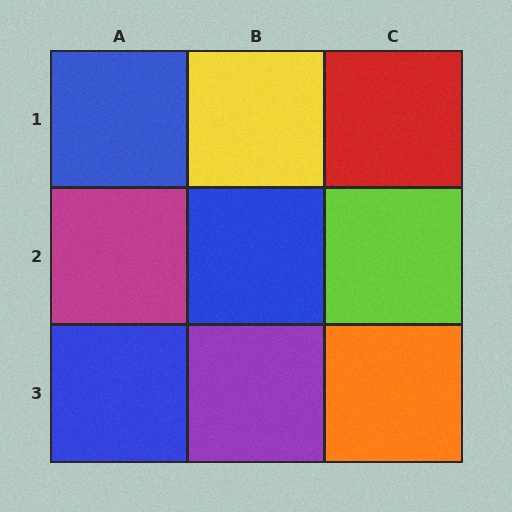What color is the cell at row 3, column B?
Purple.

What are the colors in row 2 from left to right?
Magenta, blue, lime.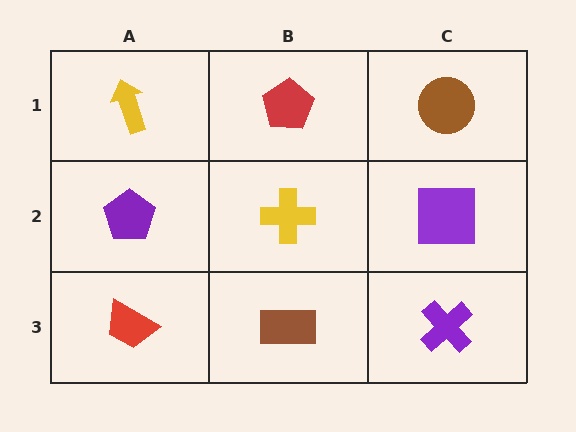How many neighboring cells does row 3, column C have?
2.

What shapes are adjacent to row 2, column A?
A yellow arrow (row 1, column A), a red trapezoid (row 3, column A), a yellow cross (row 2, column B).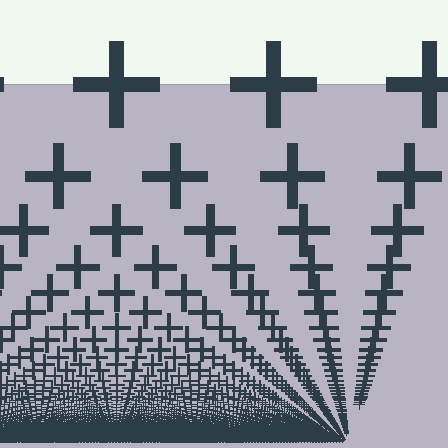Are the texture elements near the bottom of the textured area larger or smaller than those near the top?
Smaller. The gradient is inverted — elements near the bottom are smaller and denser.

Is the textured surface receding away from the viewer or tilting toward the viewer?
The surface appears to tilt toward the viewer. Texture elements get larger and sparser toward the top.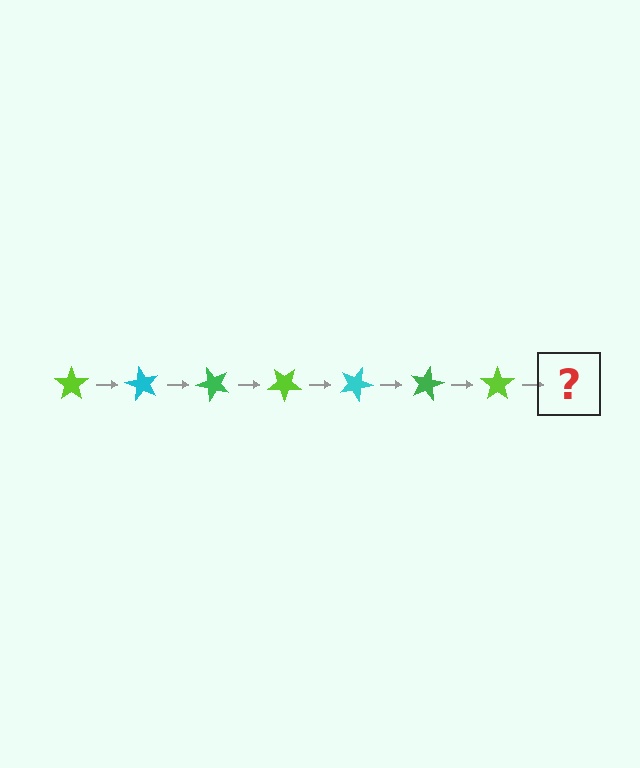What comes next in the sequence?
The next element should be a cyan star, rotated 420 degrees from the start.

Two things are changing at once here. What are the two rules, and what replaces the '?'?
The two rules are that it rotates 60 degrees each step and the color cycles through lime, cyan, and green. The '?' should be a cyan star, rotated 420 degrees from the start.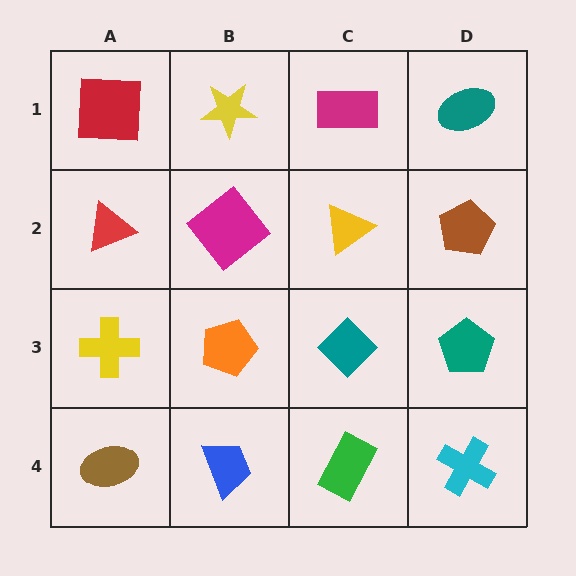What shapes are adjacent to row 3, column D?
A brown pentagon (row 2, column D), a cyan cross (row 4, column D), a teal diamond (row 3, column C).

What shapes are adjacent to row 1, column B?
A magenta diamond (row 2, column B), a red square (row 1, column A), a magenta rectangle (row 1, column C).